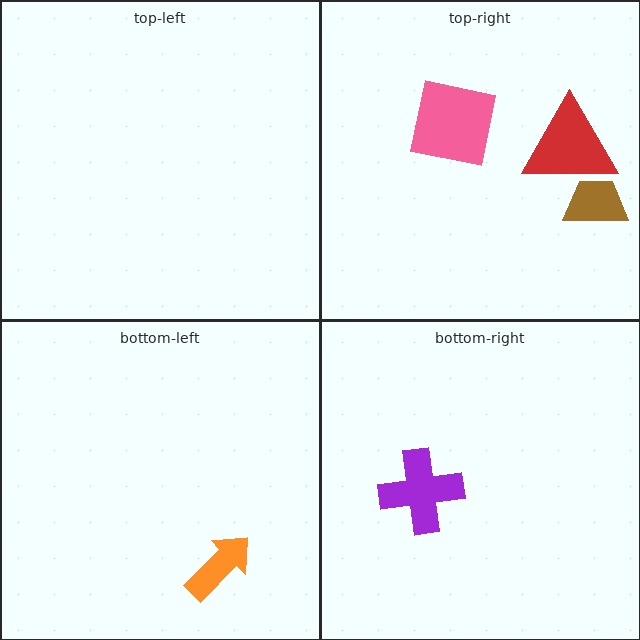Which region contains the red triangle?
The top-right region.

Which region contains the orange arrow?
The bottom-left region.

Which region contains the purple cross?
The bottom-right region.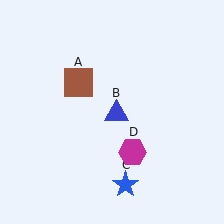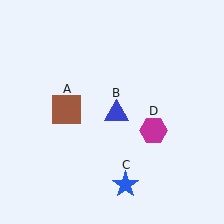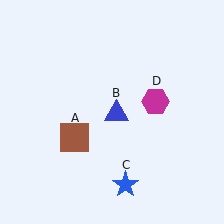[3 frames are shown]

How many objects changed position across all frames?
2 objects changed position: brown square (object A), magenta hexagon (object D).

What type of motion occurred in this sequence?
The brown square (object A), magenta hexagon (object D) rotated counterclockwise around the center of the scene.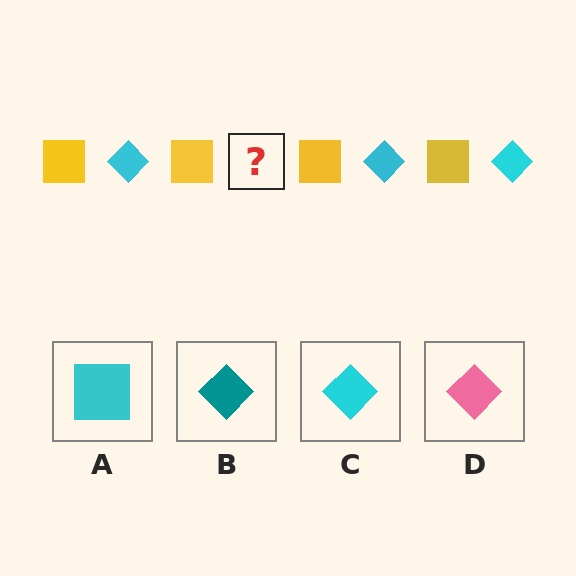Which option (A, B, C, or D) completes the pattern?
C.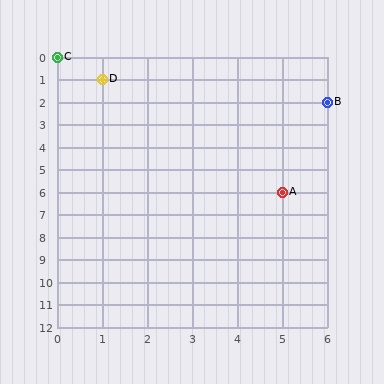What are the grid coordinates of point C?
Point C is at grid coordinates (0, 0).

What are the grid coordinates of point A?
Point A is at grid coordinates (5, 6).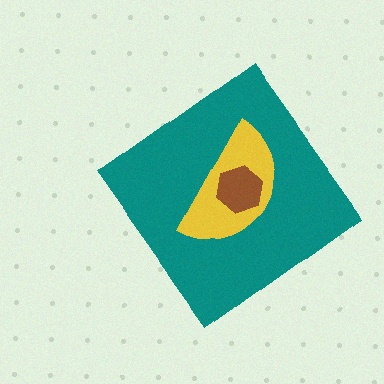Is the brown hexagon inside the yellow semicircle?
Yes.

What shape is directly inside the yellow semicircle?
The brown hexagon.